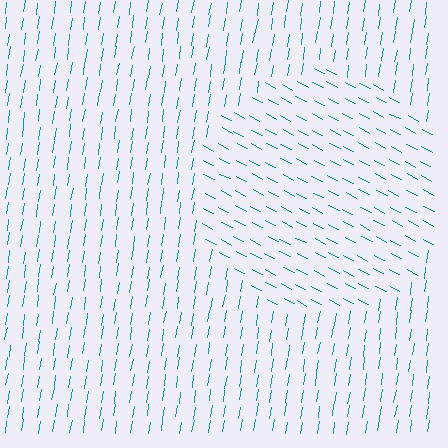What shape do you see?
I see a circle.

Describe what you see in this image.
The image is filled with small teal line segments. A circle region in the image has lines oriented differently from the surrounding lines, creating a visible texture boundary.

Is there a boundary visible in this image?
Yes, there is a texture boundary formed by a change in line orientation.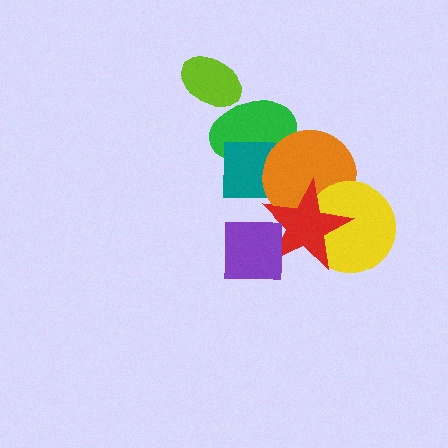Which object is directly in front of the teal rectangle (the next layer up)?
The orange circle is directly in front of the teal rectangle.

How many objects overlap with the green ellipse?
3 objects overlap with the green ellipse.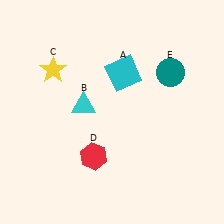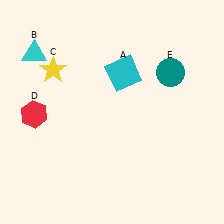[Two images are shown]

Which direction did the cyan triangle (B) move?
The cyan triangle (B) moved up.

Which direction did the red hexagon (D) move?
The red hexagon (D) moved left.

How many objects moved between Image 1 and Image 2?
2 objects moved between the two images.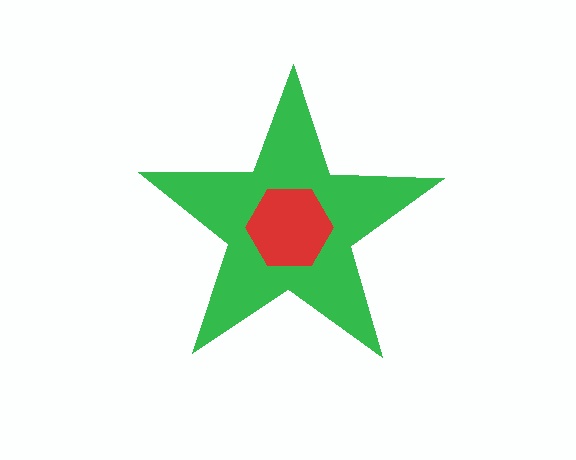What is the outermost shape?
The green star.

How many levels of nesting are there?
2.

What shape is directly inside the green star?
The red hexagon.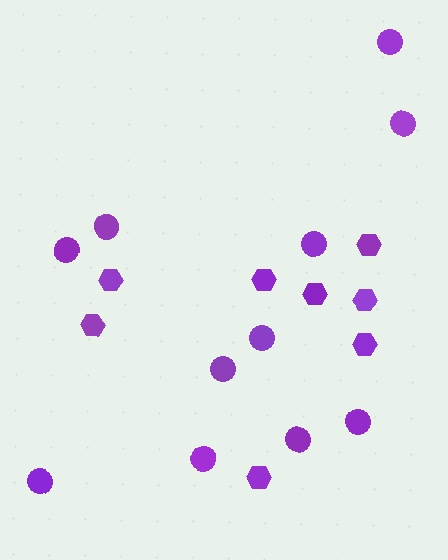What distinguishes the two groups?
There are 2 groups: one group of circles (11) and one group of hexagons (8).